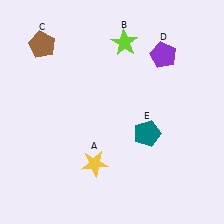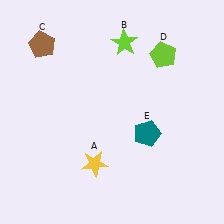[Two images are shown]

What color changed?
The pentagon (D) changed from purple in Image 1 to lime in Image 2.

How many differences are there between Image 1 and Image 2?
There is 1 difference between the two images.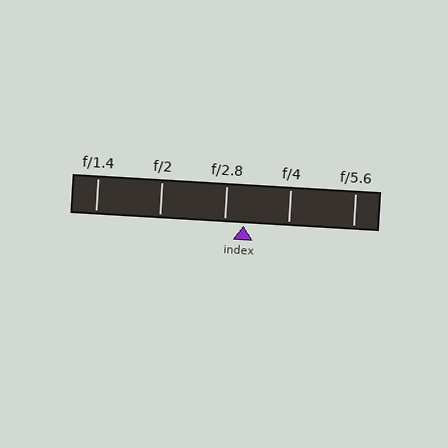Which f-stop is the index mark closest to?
The index mark is closest to f/2.8.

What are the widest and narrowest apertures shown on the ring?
The widest aperture shown is f/1.4 and the narrowest is f/5.6.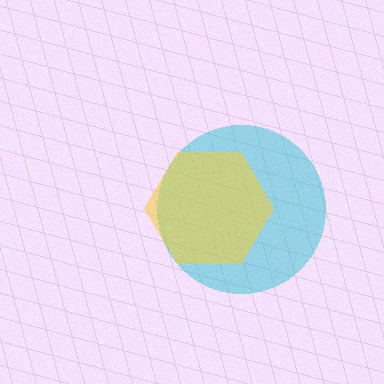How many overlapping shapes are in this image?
There are 2 overlapping shapes in the image.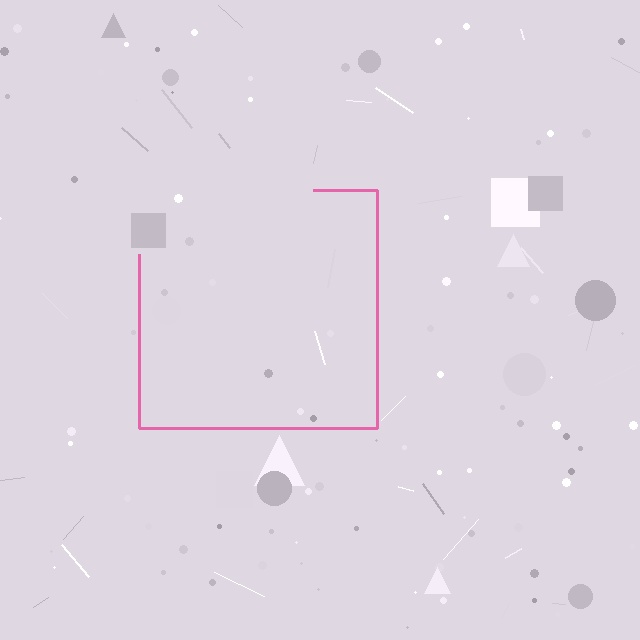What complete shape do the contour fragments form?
The contour fragments form a square.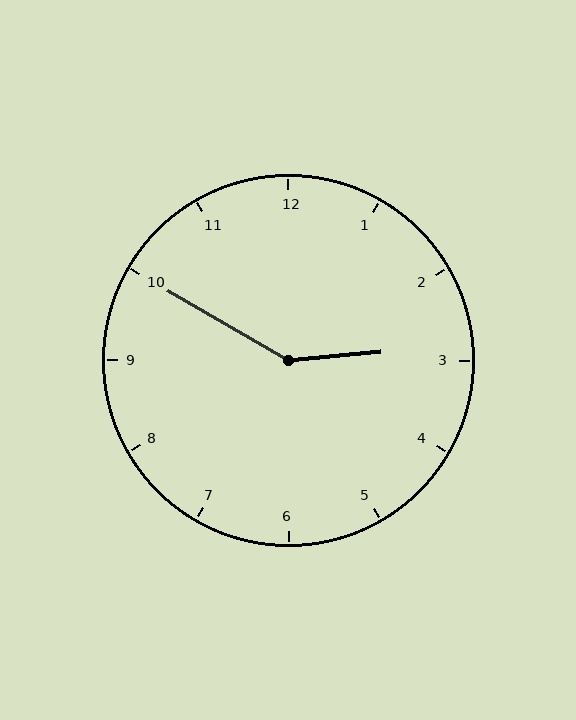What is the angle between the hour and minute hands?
Approximately 145 degrees.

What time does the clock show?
2:50.